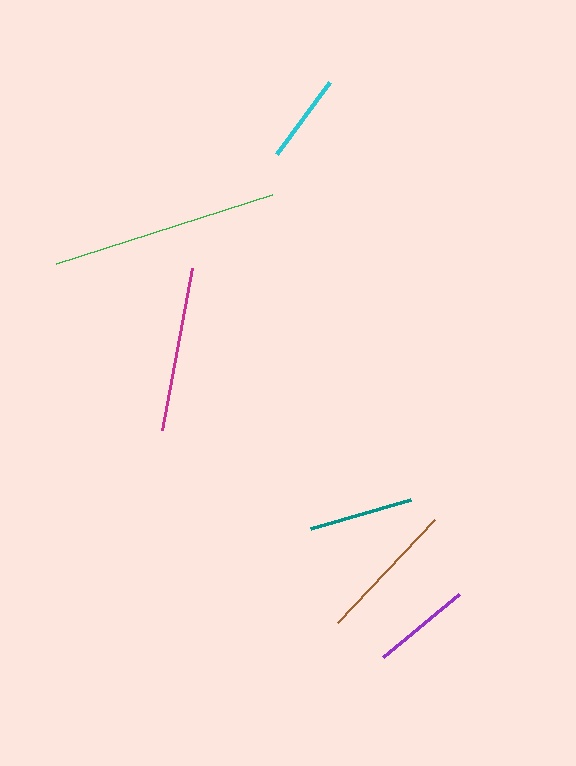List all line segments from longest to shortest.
From longest to shortest: green, magenta, brown, teal, purple, cyan.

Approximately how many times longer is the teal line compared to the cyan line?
The teal line is approximately 1.2 times the length of the cyan line.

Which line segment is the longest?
The green line is the longest at approximately 226 pixels.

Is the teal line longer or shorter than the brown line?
The brown line is longer than the teal line.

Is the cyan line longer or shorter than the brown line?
The brown line is longer than the cyan line.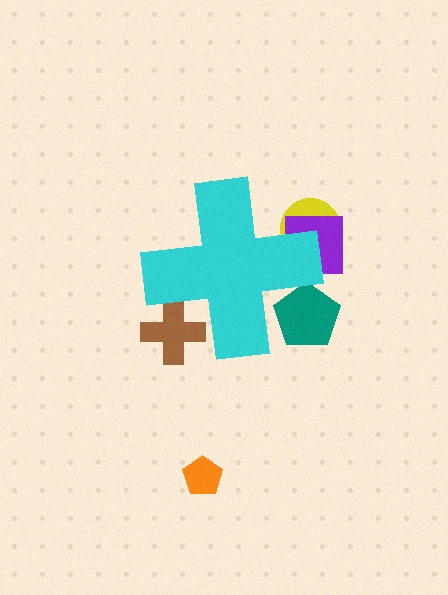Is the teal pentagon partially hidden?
Yes, the teal pentagon is partially hidden behind the cyan cross.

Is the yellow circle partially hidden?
Yes, the yellow circle is partially hidden behind the cyan cross.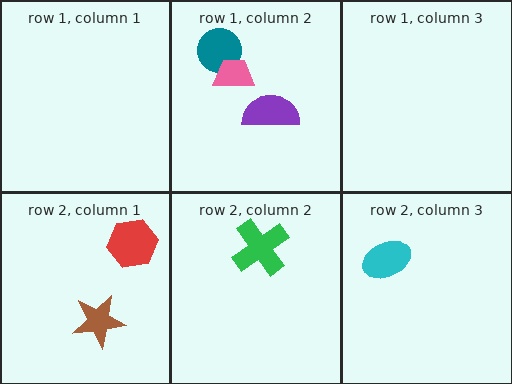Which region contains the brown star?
The row 2, column 1 region.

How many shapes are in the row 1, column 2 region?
3.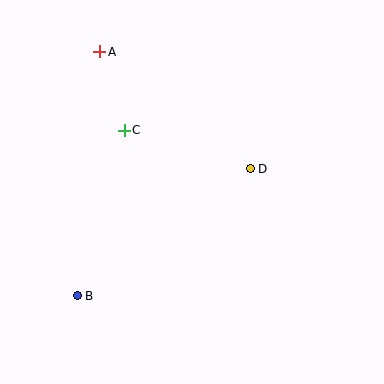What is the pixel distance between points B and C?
The distance between B and C is 172 pixels.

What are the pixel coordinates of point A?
Point A is at (100, 52).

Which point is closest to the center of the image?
Point D at (250, 169) is closest to the center.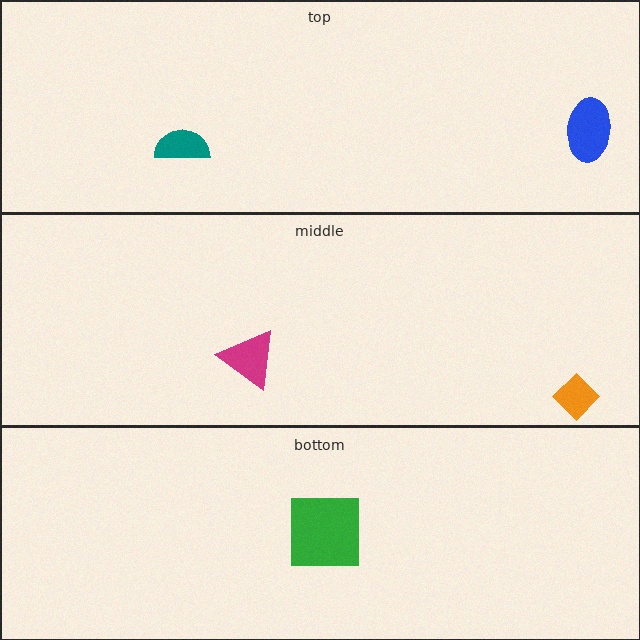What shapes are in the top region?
The teal semicircle, the blue ellipse.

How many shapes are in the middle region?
2.